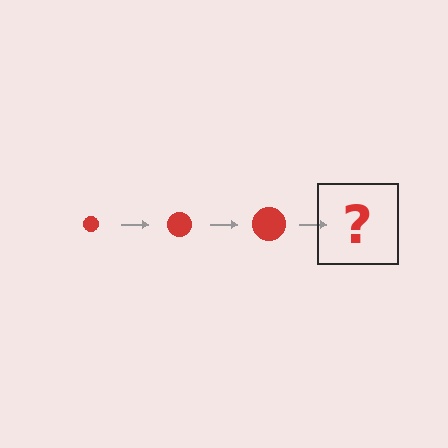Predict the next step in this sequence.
The next step is a red circle, larger than the previous one.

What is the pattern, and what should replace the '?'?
The pattern is that the circle gets progressively larger each step. The '?' should be a red circle, larger than the previous one.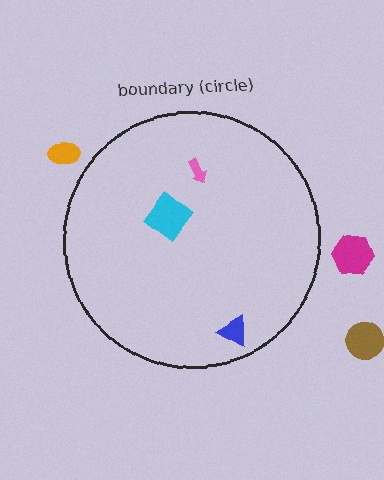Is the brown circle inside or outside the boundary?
Outside.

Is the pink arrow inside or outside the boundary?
Inside.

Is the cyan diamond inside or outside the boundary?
Inside.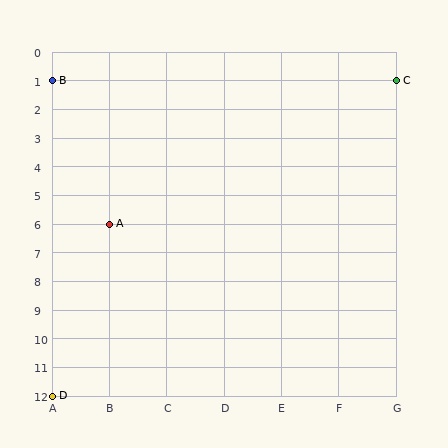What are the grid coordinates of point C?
Point C is at grid coordinates (G, 1).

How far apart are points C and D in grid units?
Points C and D are 6 columns and 11 rows apart (about 12.5 grid units diagonally).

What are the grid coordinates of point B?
Point B is at grid coordinates (A, 1).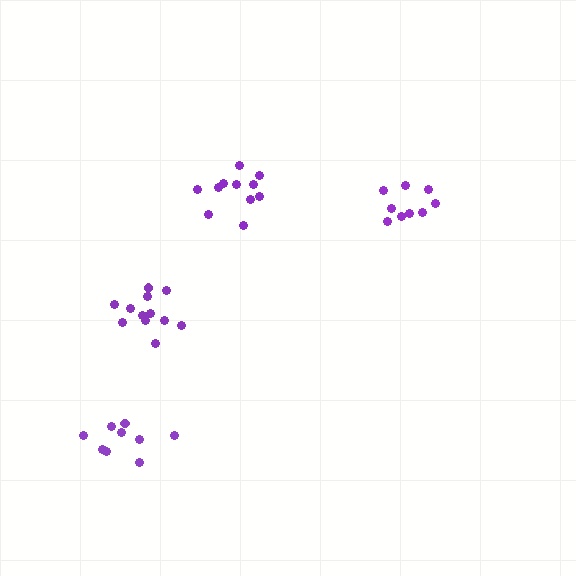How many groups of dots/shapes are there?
There are 4 groups.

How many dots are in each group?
Group 1: 12 dots, Group 2: 9 dots, Group 3: 11 dots, Group 4: 9 dots (41 total).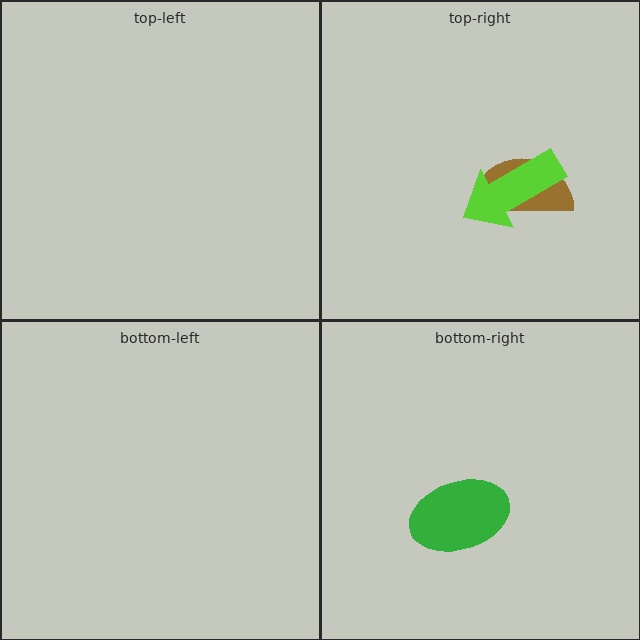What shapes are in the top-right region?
The brown semicircle, the lime arrow.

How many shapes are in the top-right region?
2.